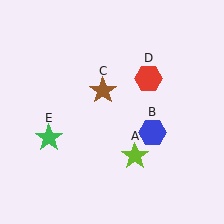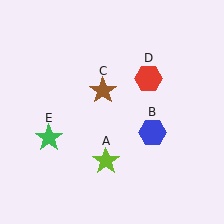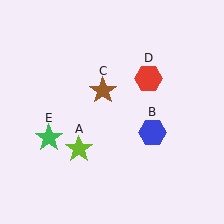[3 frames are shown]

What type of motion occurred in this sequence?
The lime star (object A) rotated clockwise around the center of the scene.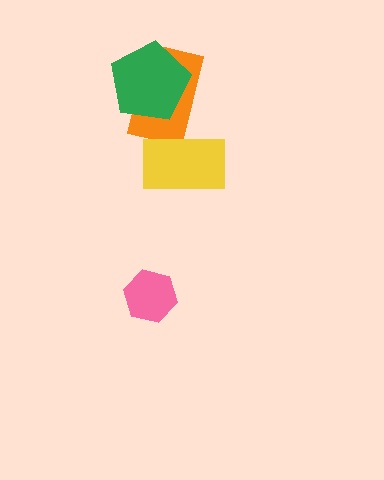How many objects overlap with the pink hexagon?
0 objects overlap with the pink hexagon.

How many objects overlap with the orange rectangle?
2 objects overlap with the orange rectangle.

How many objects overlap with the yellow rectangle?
1 object overlaps with the yellow rectangle.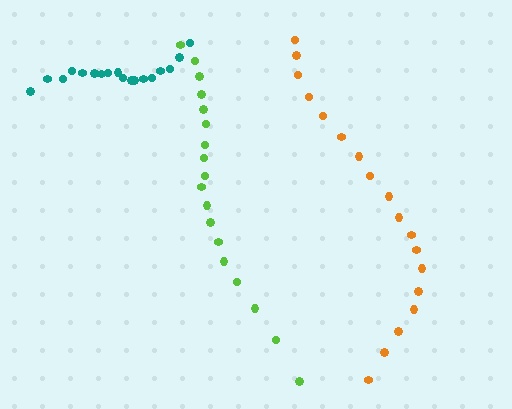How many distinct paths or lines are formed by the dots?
There are 3 distinct paths.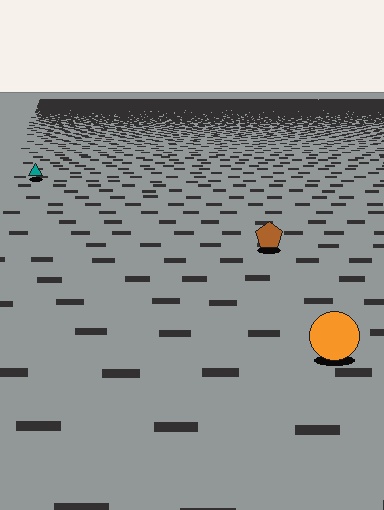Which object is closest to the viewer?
The orange circle is closest. The texture marks near it are larger and more spread out.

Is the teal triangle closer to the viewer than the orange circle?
No. The orange circle is closer — you can tell from the texture gradient: the ground texture is coarser near it.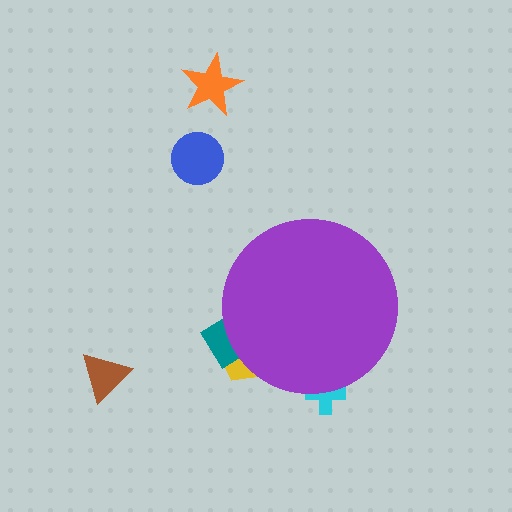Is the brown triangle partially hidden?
No, the brown triangle is fully visible.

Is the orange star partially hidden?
No, the orange star is fully visible.